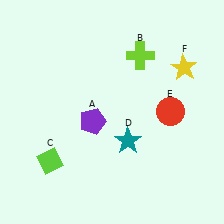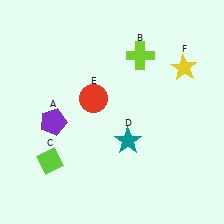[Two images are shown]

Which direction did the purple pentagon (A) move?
The purple pentagon (A) moved left.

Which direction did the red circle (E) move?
The red circle (E) moved left.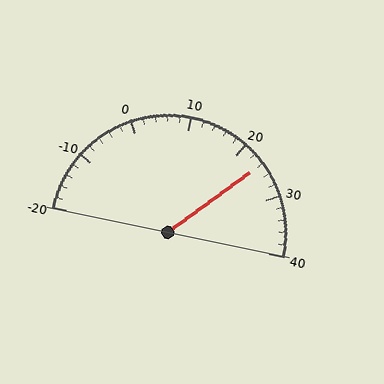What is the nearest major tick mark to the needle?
The nearest major tick mark is 20.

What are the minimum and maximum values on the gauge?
The gauge ranges from -20 to 40.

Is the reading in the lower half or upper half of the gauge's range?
The reading is in the upper half of the range (-20 to 40).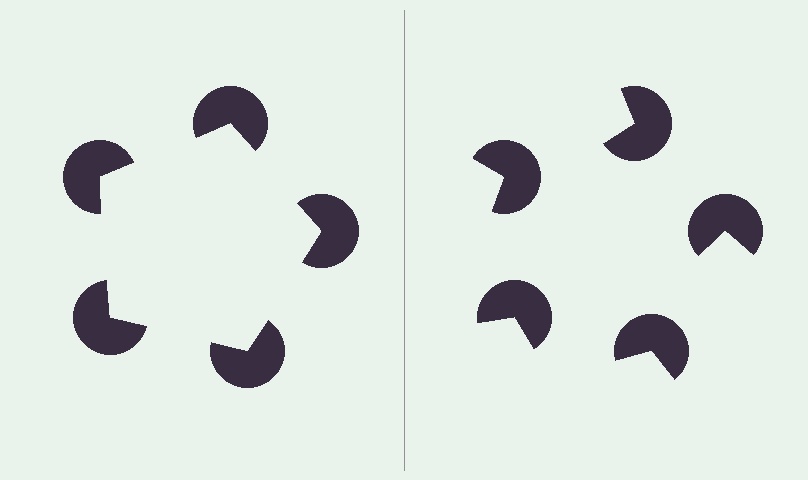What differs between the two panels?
The pac-man discs are positioned identically on both sides; only the wedge orientations differ. On the left they align to a pentagon; on the right they are misaligned.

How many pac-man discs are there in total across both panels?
10 — 5 on each side.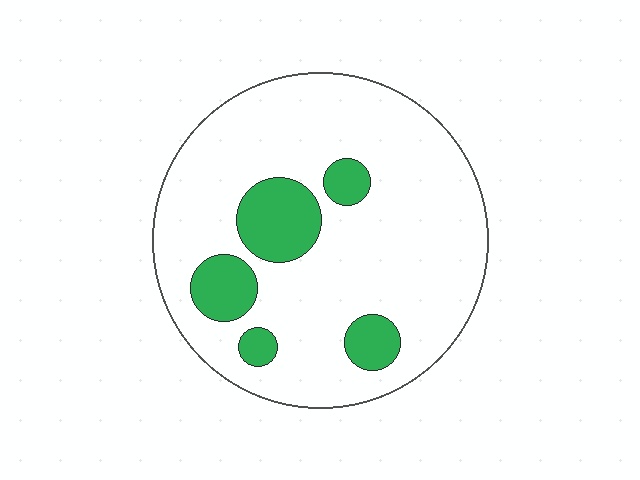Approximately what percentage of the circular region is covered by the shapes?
Approximately 15%.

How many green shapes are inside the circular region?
5.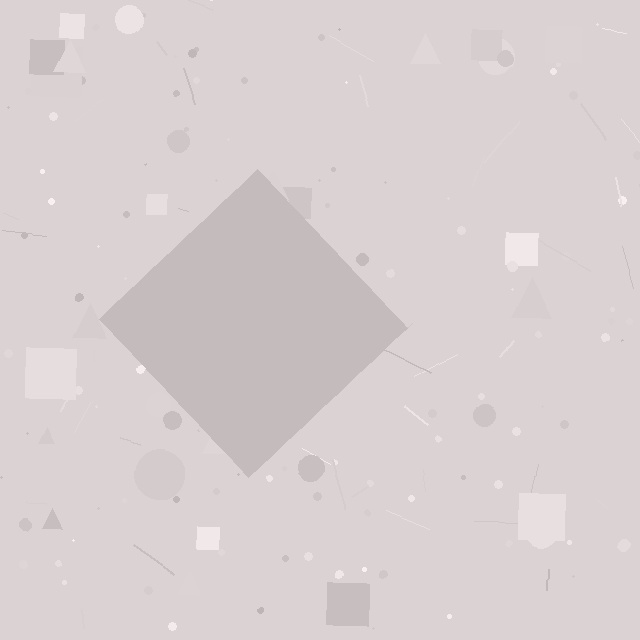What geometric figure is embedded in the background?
A diamond is embedded in the background.